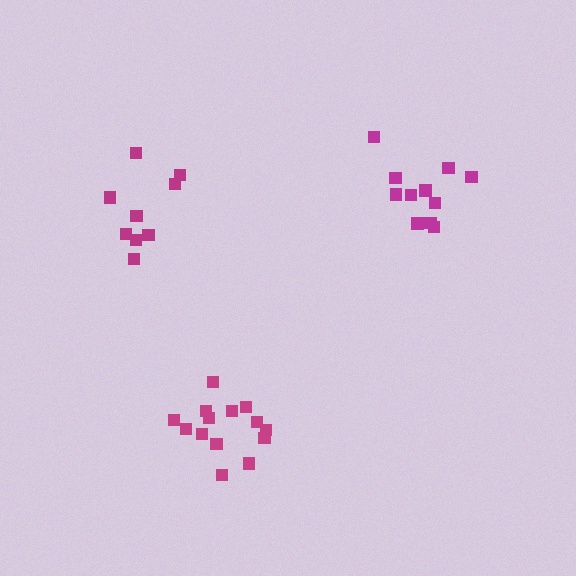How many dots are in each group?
Group 1: 9 dots, Group 2: 11 dots, Group 3: 14 dots (34 total).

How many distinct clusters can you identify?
There are 3 distinct clusters.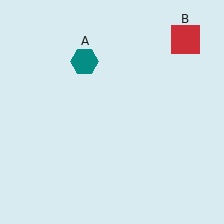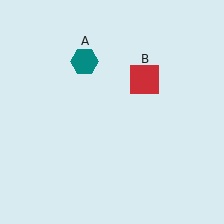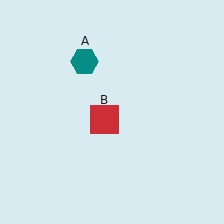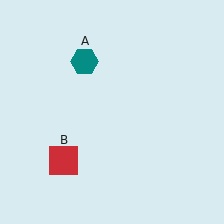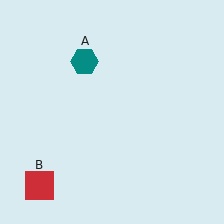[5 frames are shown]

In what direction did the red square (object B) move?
The red square (object B) moved down and to the left.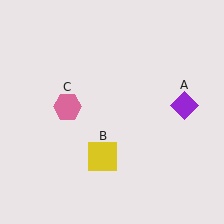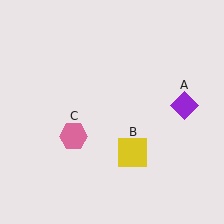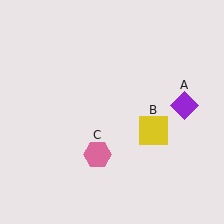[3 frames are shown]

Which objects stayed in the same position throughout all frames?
Purple diamond (object A) remained stationary.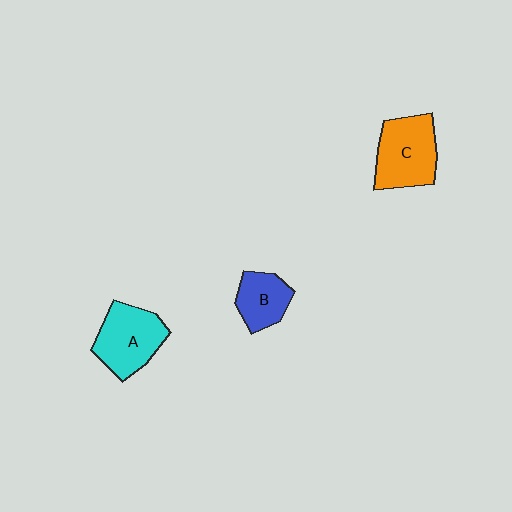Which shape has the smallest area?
Shape B (blue).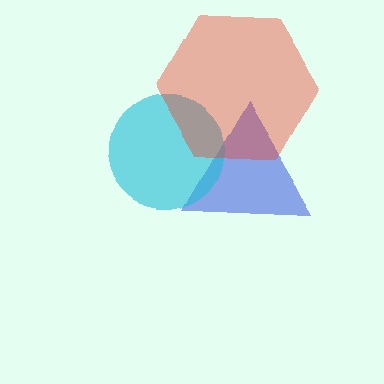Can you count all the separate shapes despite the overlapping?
Yes, there are 3 separate shapes.